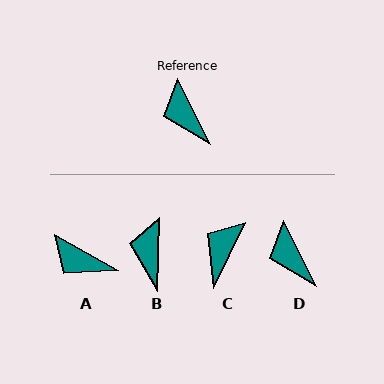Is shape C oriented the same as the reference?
No, it is off by about 53 degrees.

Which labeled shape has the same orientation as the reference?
D.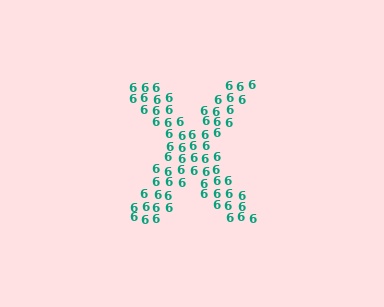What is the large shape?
The large shape is the letter X.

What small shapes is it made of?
It is made of small digit 6's.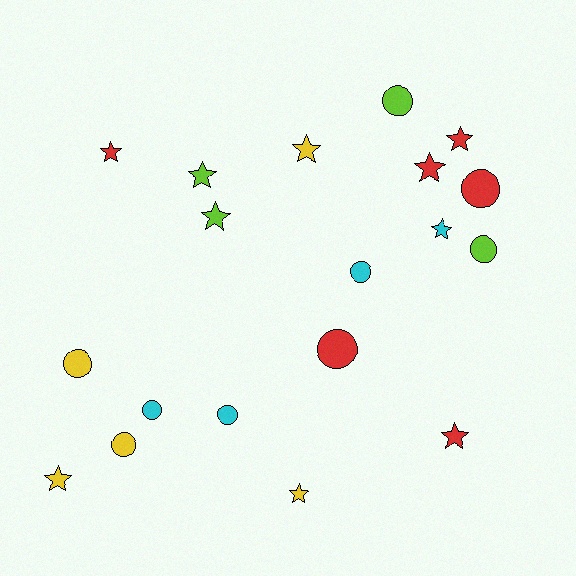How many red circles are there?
There are 2 red circles.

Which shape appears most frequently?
Star, with 10 objects.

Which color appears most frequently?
Red, with 6 objects.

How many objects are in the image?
There are 19 objects.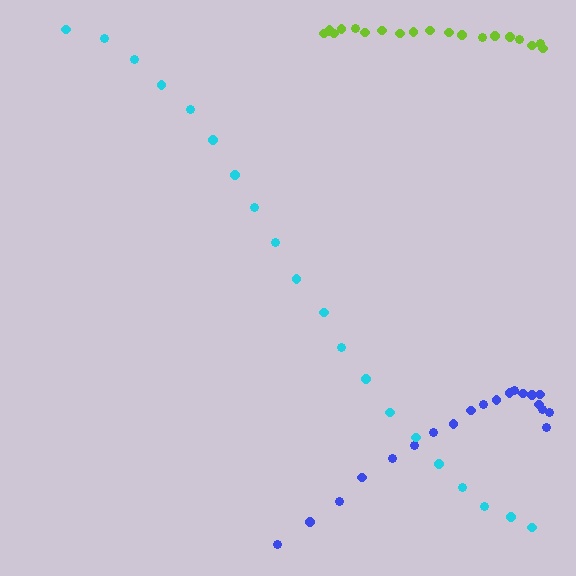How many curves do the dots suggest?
There are 3 distinct paths.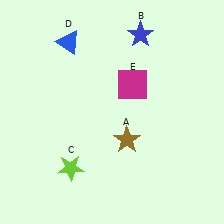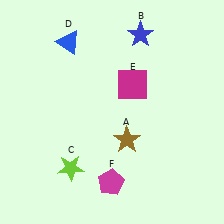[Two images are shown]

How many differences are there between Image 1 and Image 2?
There is 1 difference between the two images.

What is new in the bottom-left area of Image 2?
A magenta pentagon (F) was added in the bottom-left area of Image 2.